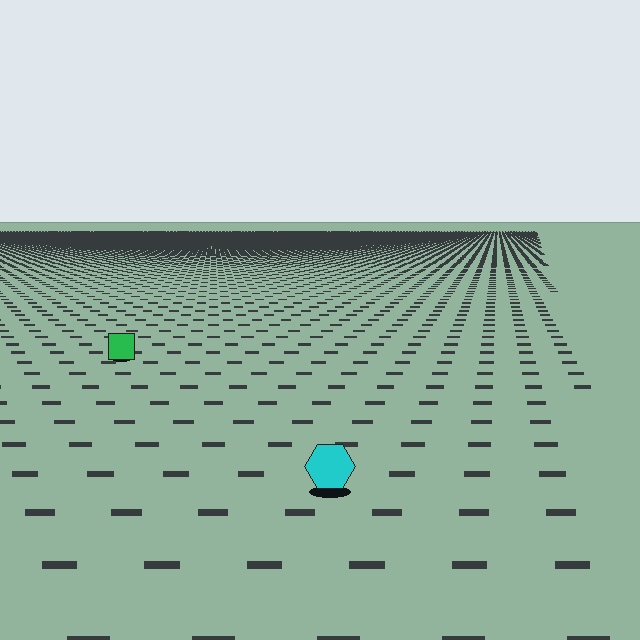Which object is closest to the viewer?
The cyan hexagon is closest. The texture marks near it are larger and more spread out.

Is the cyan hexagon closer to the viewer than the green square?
Yes. The cyan hexagon is closer — you can tell from the texture gradient: the ground texture is coarser near it.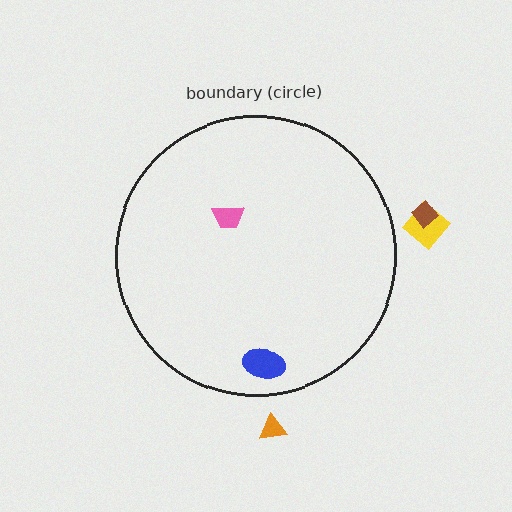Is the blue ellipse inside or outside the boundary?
Inside.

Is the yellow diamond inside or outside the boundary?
Outside.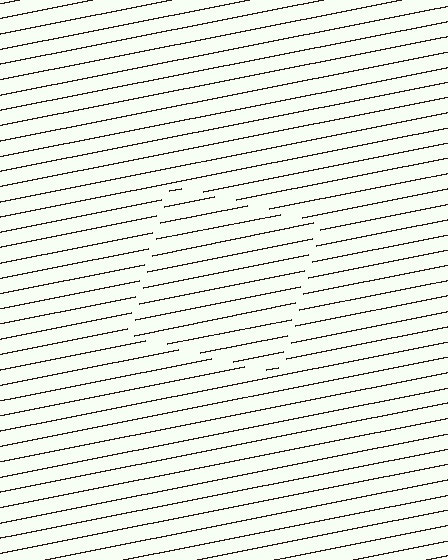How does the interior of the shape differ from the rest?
The interior of the shape contains the same grating, shifted by half a period — the contour is defined by the phase discontinuity where line-ends from the inner and outer gratings abut.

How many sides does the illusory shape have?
4 sides — the line-ends trace a square.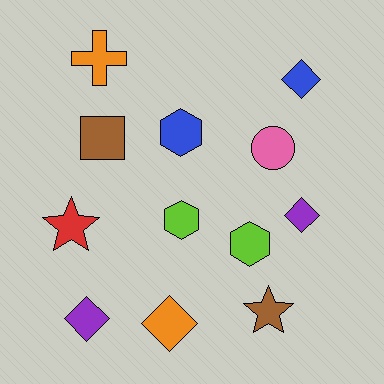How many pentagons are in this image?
There are no pentagons.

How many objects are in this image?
There are 12 objects.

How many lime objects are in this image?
There are 2 lime objects.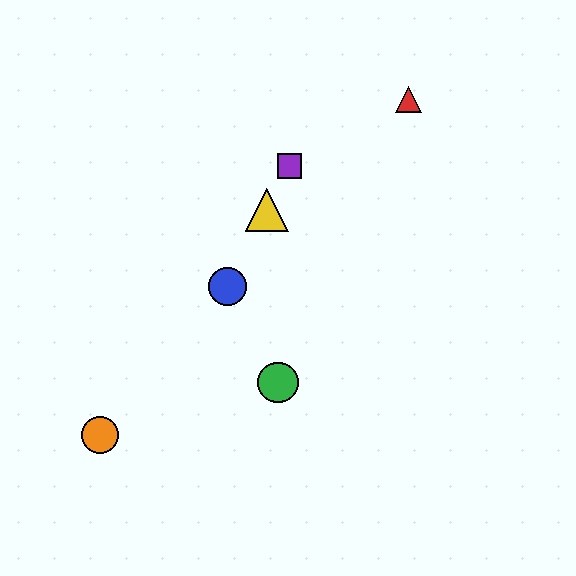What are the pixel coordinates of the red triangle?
The red triangle is at (408, 100).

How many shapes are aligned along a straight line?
3 shapes (the blue circle, the yellow triangle, the purple square) are aligned along a straight line.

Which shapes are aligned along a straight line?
The blue circle, the yellow triangle, the purple square are aligned along a straight line.